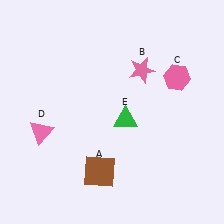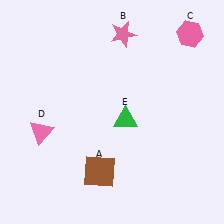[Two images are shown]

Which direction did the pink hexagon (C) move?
The pink hexagon (C) moved up.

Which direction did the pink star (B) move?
The pink star (B) moved up.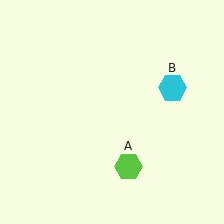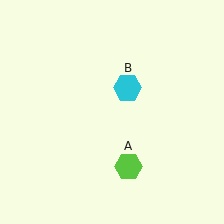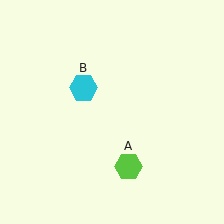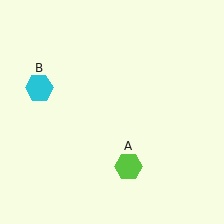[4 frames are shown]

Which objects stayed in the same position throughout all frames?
Lime hexagon (object A) remained stationary.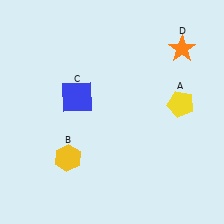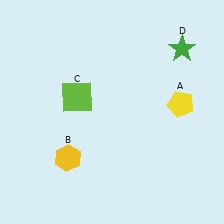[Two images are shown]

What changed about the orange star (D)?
In Image 1, D is orange. In Image 2, it changed to green.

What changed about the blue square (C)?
In Image 1, C is blue. In Image 2, it changed to lime.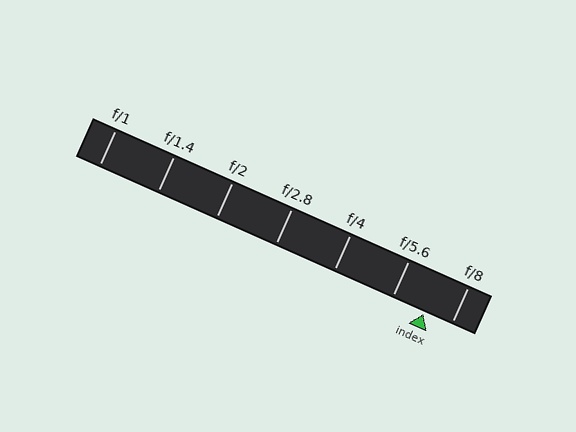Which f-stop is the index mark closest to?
The index mark is closest to f/8.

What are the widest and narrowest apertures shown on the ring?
The widest aperture shown is f/1 and the narrowest is f/8.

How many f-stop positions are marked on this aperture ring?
There are 7 f-stop positions marked.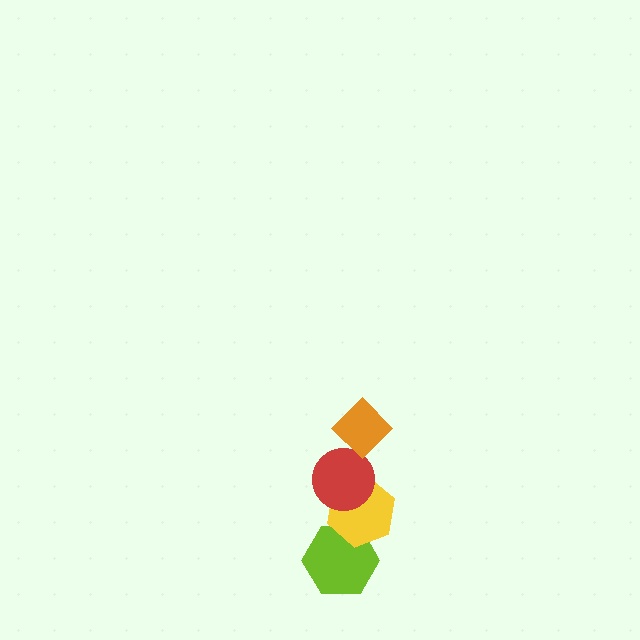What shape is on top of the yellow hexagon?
The red circle is on top of the yellow hexagon.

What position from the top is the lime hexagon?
The lime hexagon is 4th from the top.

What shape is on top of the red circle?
The orange diamond is on top of the red circle.